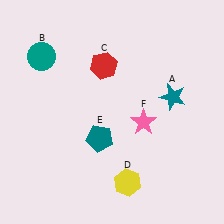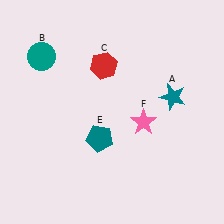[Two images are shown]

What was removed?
The yellow hexagon (D) was removed in Image 2.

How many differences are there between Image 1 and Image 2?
There is 1 difference between the two images.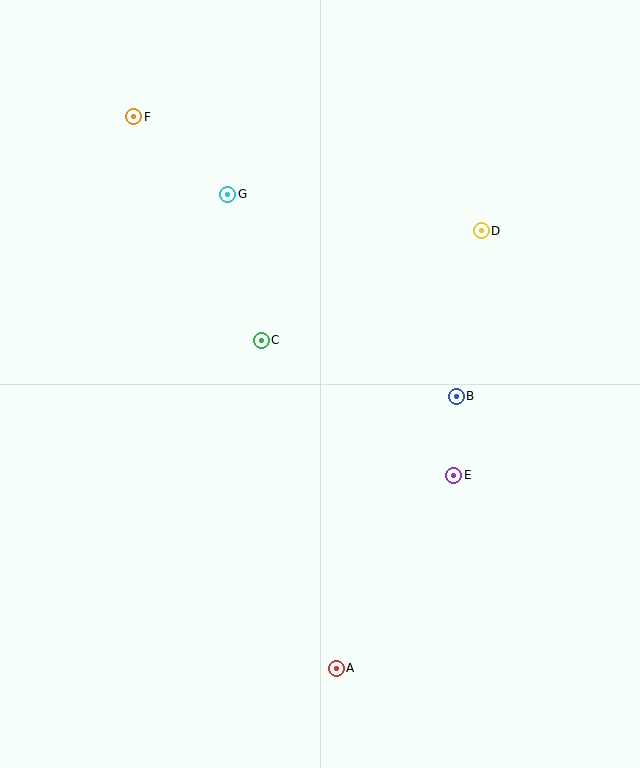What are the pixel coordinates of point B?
Point B is at (456, 396).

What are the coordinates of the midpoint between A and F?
The midpoint between A and F is at (235, 392).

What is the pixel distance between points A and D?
The distance between A and D is 461 pixels.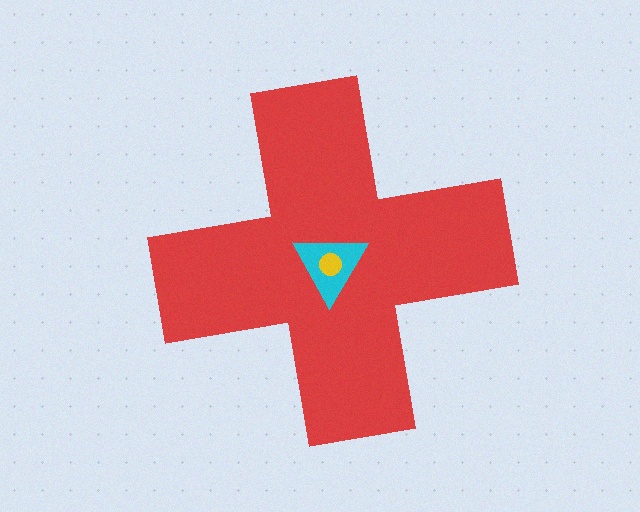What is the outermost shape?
The red cross.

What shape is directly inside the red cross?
The cyan triangle.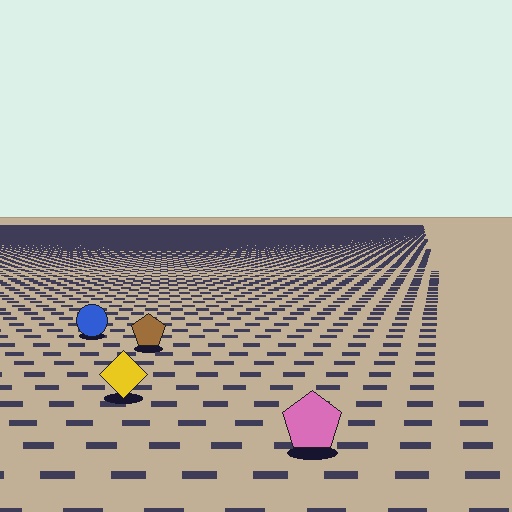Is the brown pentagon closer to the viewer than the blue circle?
Yes. The brown pentagon is closer — you can tell from the texture gradient: the ground texture is coarser near it.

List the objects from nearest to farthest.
From nearest to farthest: the pink pentagon, the yellow diamond, the brown pentagon, the blue circle.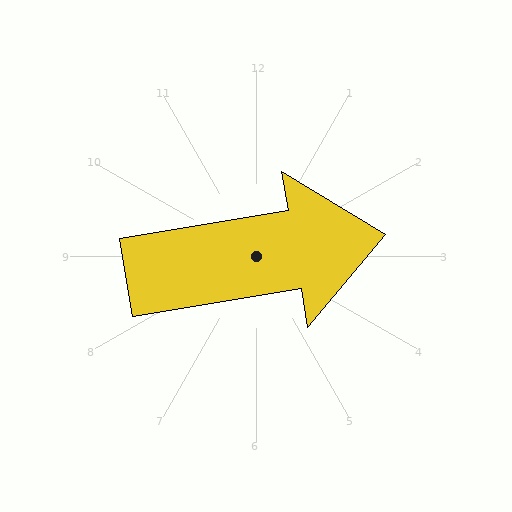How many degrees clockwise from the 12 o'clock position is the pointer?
Approximately 81 degrees.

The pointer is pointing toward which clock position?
Roughly 3 o'clock.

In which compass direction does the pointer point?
East.